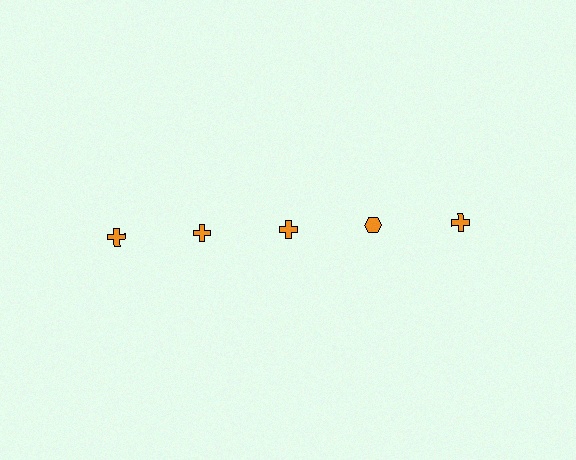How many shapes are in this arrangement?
There are 5 shapes arranged in a grid pattern.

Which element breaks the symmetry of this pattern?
The orange hexagon in the top row, second from right column breaks the symmetry. All other shapes are orange crosses.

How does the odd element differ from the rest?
It has a different shape: hexagon instead of cross.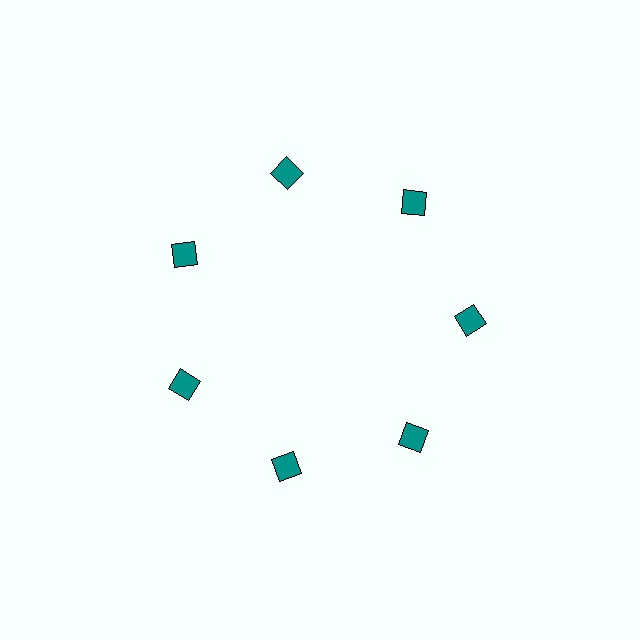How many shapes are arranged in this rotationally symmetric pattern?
There are 7 shapes, arranged in 7 groups of 1.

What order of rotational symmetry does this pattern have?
This pattern has 7-fold rotational symmetry.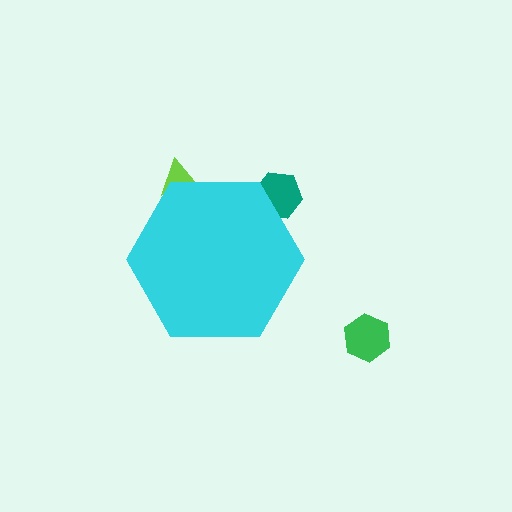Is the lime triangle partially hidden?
Yes, the lime triangle is partially hidden behind the cyan hexagon.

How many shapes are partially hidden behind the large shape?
2 shapes are partially hidden.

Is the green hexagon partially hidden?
No, the green hexagon is fully visible.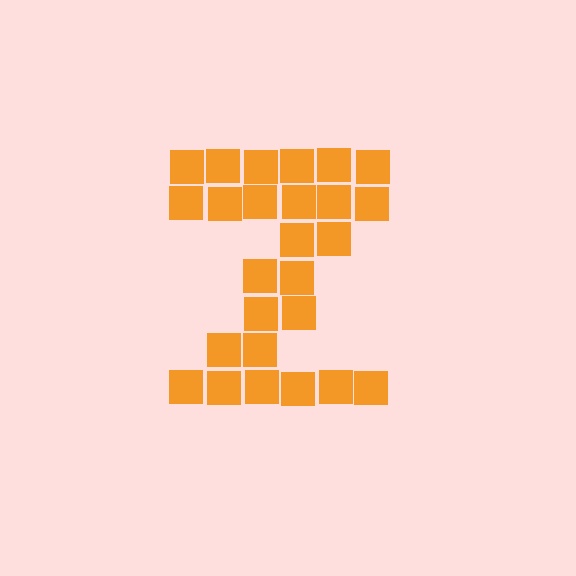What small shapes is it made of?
It is made of small squares.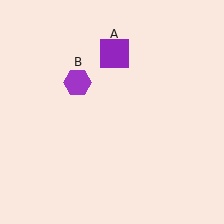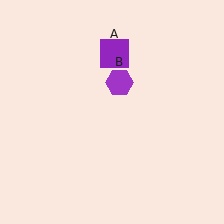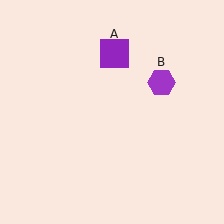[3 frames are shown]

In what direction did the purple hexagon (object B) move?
The purple hexagon (object B) moved right.